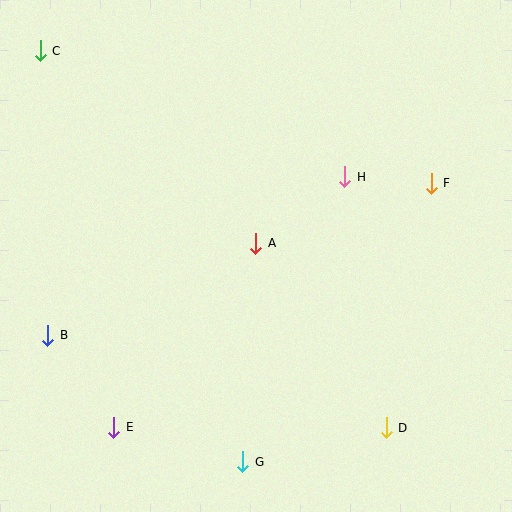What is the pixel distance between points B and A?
The distance between B and A is 227 pixels.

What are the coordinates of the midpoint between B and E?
The midpoint between B and E is at (81, 381).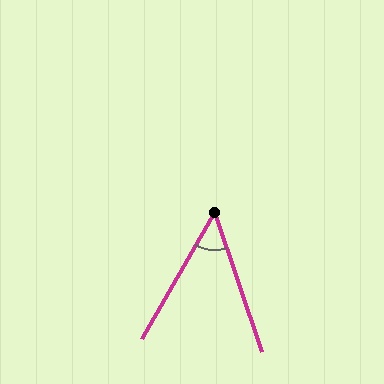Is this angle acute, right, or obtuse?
It is acute.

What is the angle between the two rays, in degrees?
Approximately 49 degrees.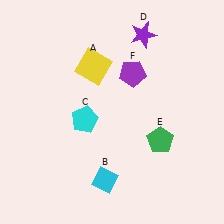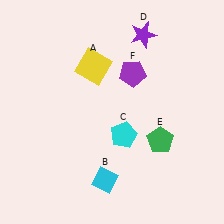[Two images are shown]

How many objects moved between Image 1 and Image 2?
1 object moved between the two images.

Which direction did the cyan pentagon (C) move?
The cyan pentagon (C) moved right.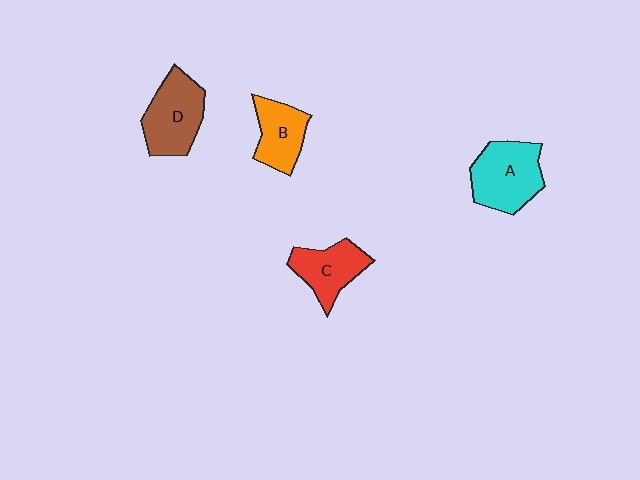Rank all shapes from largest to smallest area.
From largest to smallest: A (cyan), D (brown), C (red), B (orange).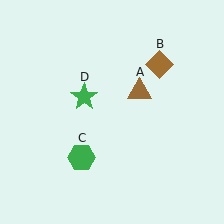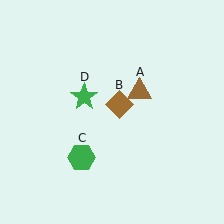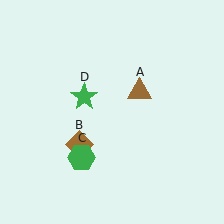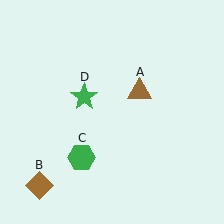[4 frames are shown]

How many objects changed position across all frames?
1 object changed position: brown diamond (object B).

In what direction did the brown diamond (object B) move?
The brown diamond (object B) moved down and to the left.